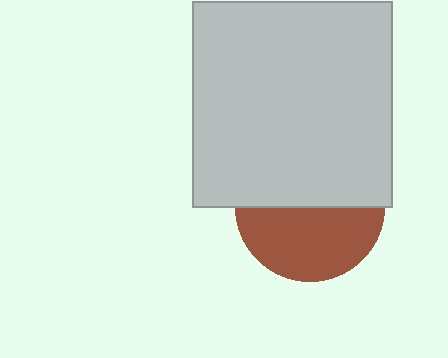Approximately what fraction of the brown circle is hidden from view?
Roughly 50% of the brown circle is hidden behind the light gray rectangle.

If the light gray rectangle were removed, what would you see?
You would see the complete brown circle.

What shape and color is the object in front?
The object in front is a light gray rectangle.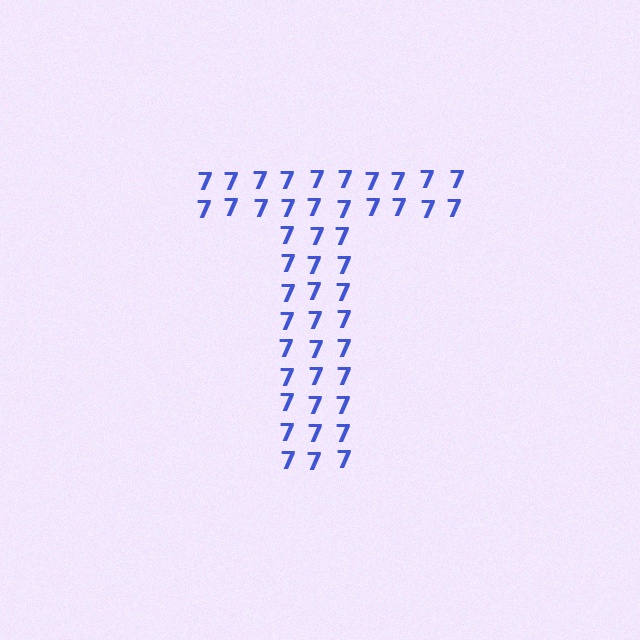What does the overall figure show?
The overall figure shows the letter T.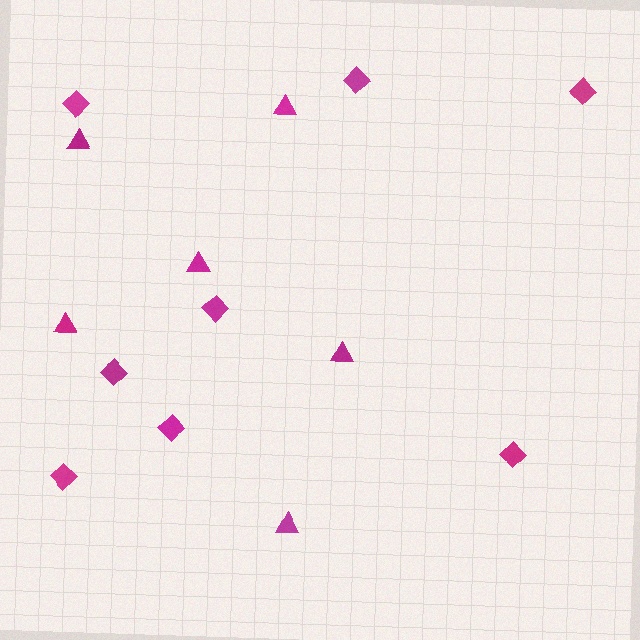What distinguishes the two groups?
There are 2 groups: one group of triangles (6) and one group of diamonds (8).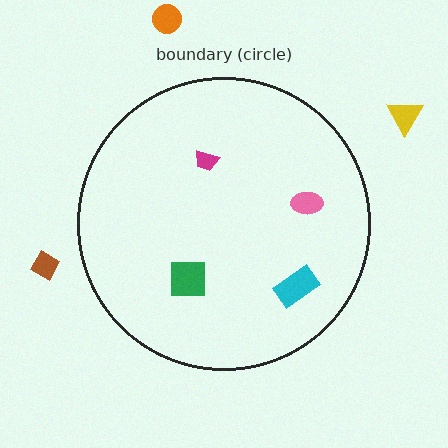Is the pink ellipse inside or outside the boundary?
Inside.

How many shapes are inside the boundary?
4 inside, 3 outside.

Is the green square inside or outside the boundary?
Inside.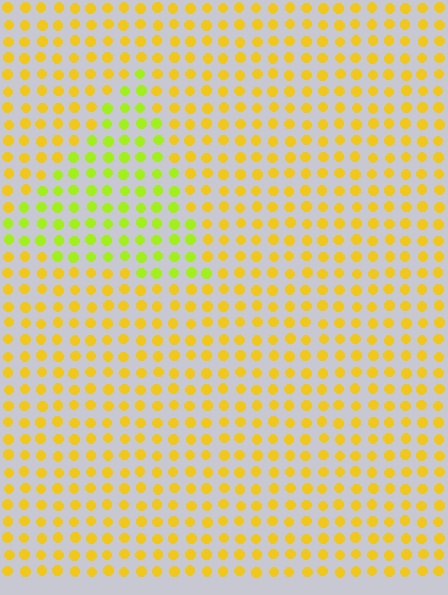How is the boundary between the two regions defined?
The boundary is defined purely by a slight shift in hue (about 34 degrees). Spacing, size, and orientation are identical on both sides.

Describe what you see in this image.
The image is filled with small yellow elements in a uniform arrangement. A triangle-shaped region is visible where the elements are tinted to a slightly different hue, forming a subtle color boundary.